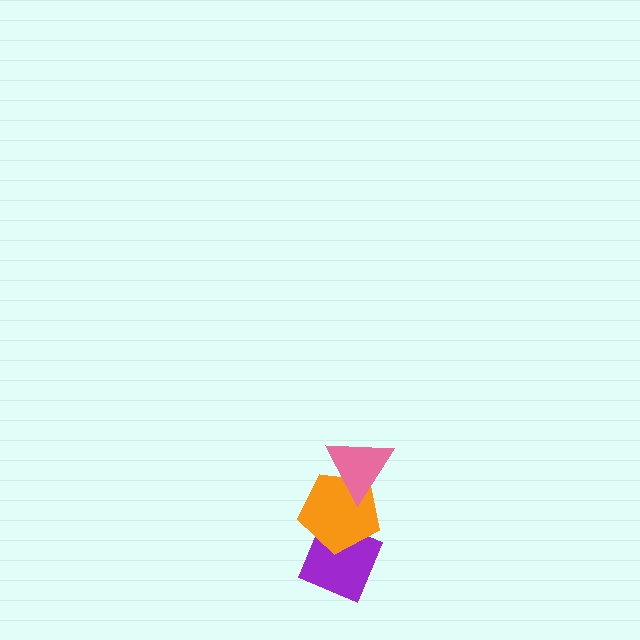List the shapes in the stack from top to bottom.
From top to bottom: the pink triangle, the orange pentagon, the purple diamond.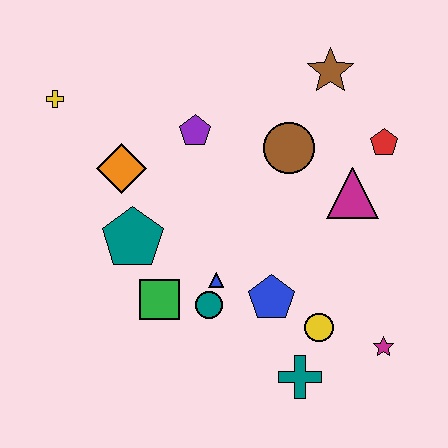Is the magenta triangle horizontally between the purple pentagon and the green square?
No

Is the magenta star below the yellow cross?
Yes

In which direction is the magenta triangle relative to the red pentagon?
The magenta triangle is below the red pentagon.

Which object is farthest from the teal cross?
The yellow cross is farthest from the teal cross.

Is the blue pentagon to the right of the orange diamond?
Yes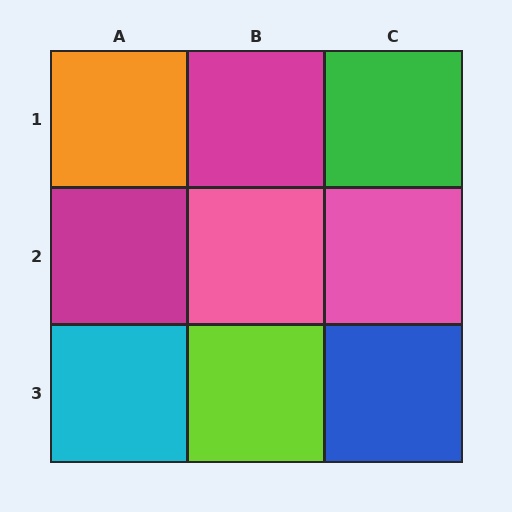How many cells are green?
1 cell is green.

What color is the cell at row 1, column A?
Orange.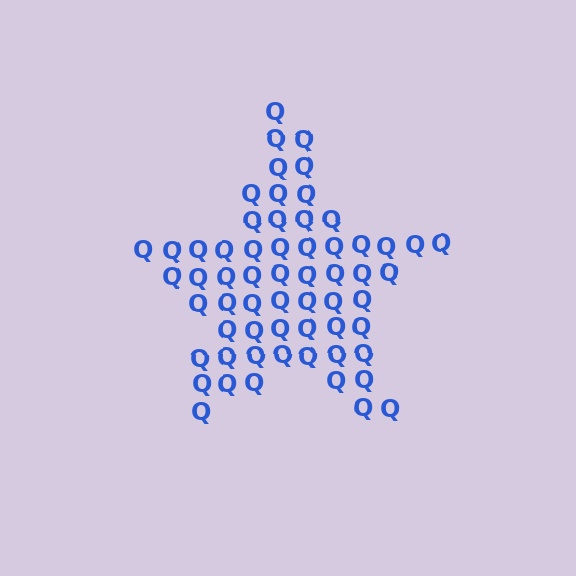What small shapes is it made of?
It is made of small letter Q's.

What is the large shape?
The large shape is a star.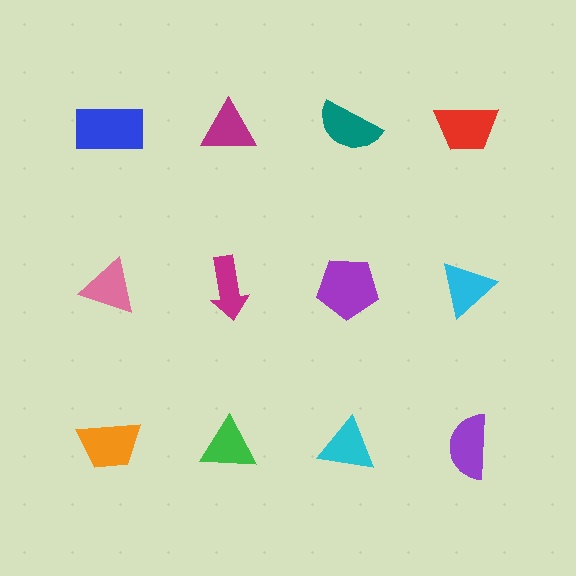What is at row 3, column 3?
A cyan triangle.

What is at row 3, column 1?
An orange trapezoid.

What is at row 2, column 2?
A magenta arrow.